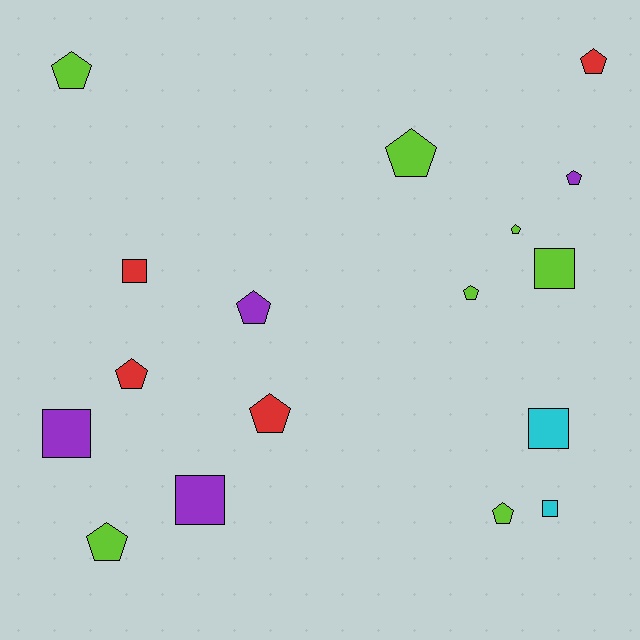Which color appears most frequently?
Lime, with 7 objects.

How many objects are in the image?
There are 17 objects.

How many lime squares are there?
There is 1 lime square.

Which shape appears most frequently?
Pentagon, with 11 objects.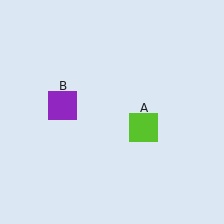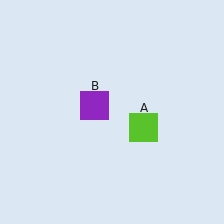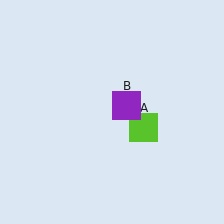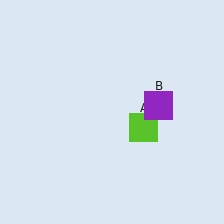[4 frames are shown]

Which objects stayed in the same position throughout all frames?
Lime square (object A) remained stationary.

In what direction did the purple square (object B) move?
The purple square (object B) moved right.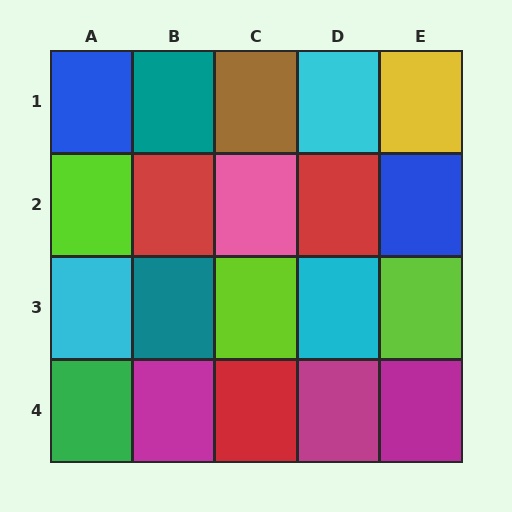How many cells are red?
3 cells are red.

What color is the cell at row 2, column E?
Blue.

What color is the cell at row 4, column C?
Red.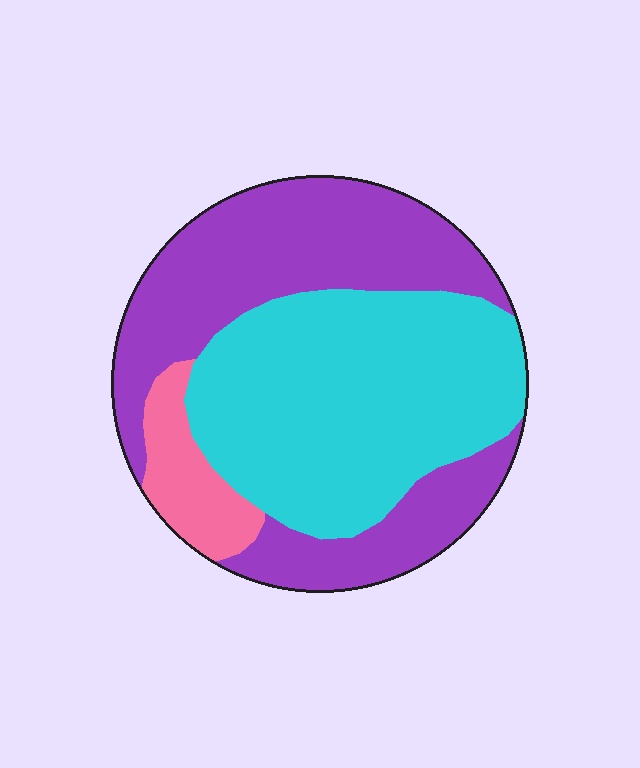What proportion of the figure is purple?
Purple covers roughly 45% of the figure.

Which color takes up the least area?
Pink, at roughly 10%.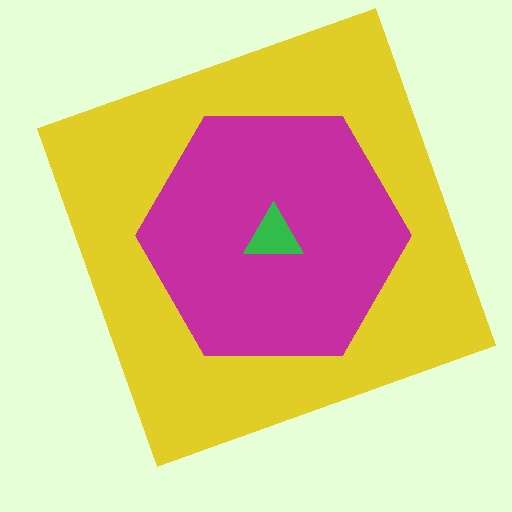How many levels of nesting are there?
3.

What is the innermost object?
The green triangle.